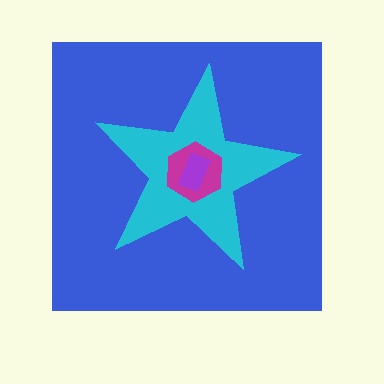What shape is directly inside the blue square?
The cyan star.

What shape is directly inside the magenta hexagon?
The purple rectangle.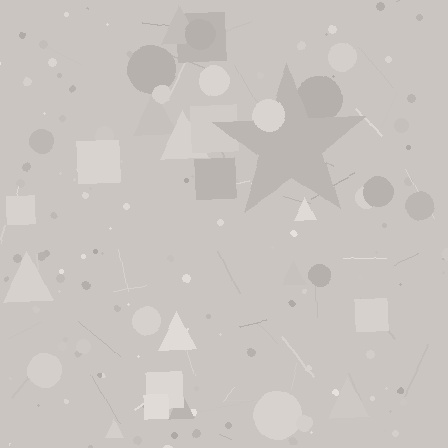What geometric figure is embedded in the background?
A star is embedded in the background.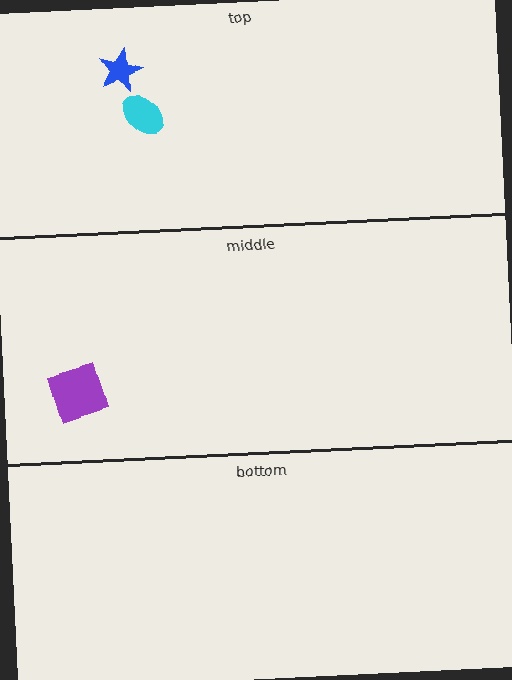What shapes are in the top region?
The cyan ellipse, the blue star.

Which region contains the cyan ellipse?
The top region.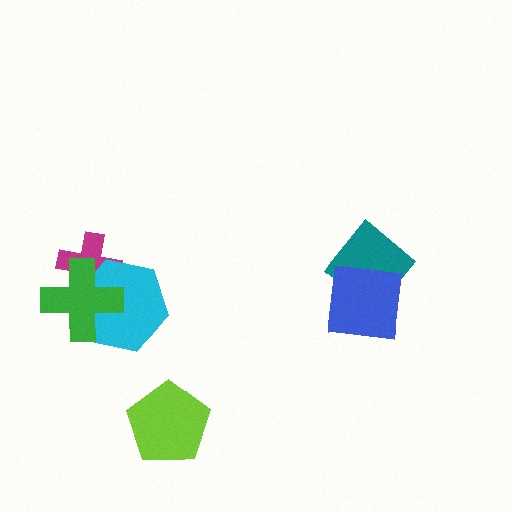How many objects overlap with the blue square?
1 object overlaps with the blue square.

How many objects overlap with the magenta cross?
2 objects overlap with the magenta cross.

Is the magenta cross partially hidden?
Yes, it is partially covered by another shape.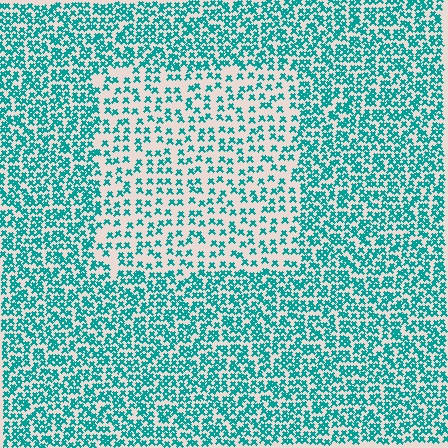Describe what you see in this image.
The image contains small teal elements arranged at two different densities. A rectangle-shaped region is visible where the elements are less densely packed than the surrounding area.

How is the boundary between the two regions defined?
The boundary is defined by a change in element density (approximately 2.0x ratio). All elements are the same color, size, and shape.